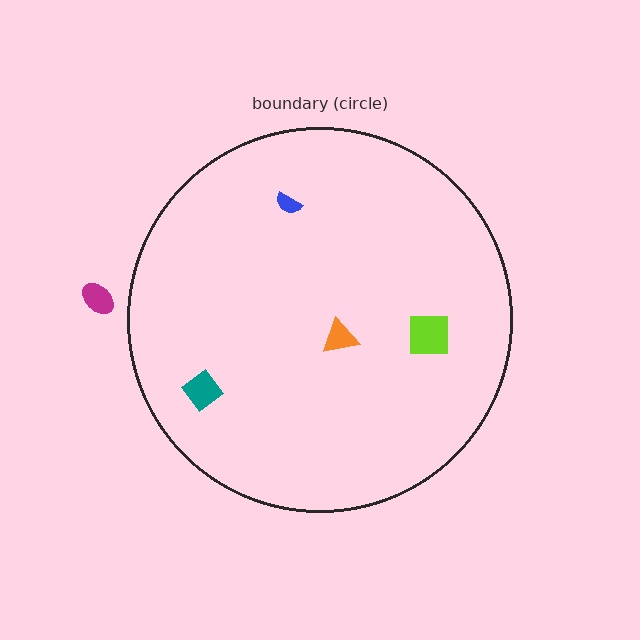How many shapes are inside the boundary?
4 inside, 1 outside.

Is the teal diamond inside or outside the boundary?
Inside.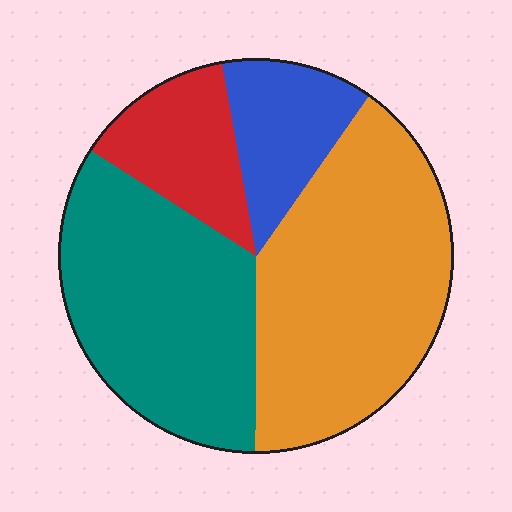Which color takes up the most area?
Orange, at roughly 40%.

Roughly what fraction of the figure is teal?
Teal takes up about one third (1/3) of the figure.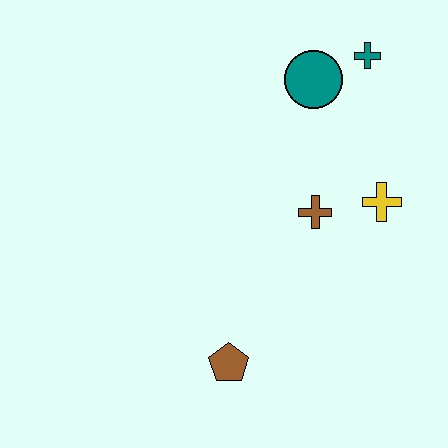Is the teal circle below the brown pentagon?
No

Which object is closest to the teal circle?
The teal cross is closest to the teal circle.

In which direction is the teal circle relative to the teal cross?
The teal circle is to the left of the teal cross.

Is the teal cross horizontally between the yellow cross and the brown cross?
Yes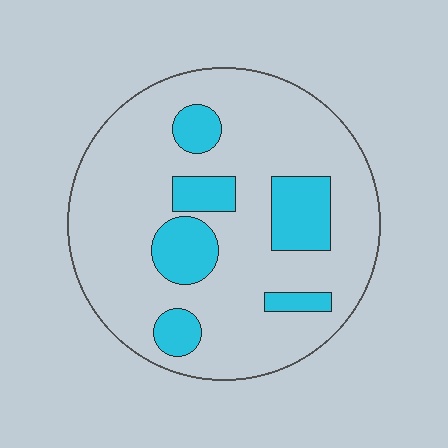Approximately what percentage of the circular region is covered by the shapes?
Approximately 20%.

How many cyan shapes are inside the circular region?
6.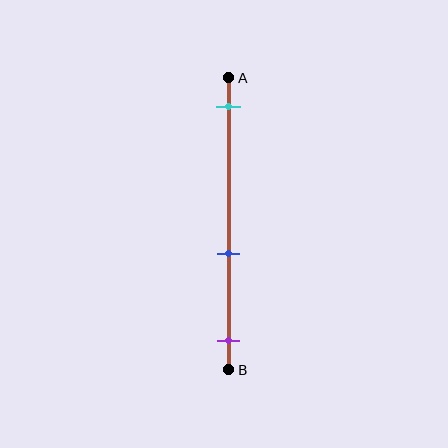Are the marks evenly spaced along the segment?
No, the marks are not evenly spaced.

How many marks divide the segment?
There are 3 marks dividing the segment.